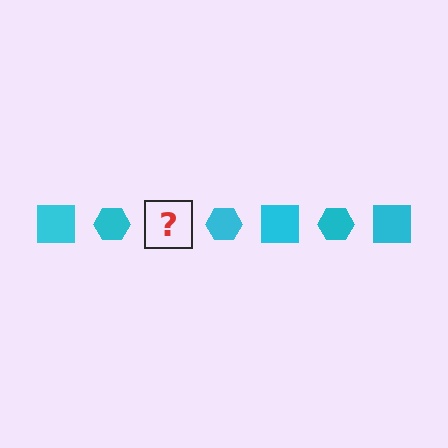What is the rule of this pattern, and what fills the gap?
The rule is that the pattern cycles through square, hexagon shapes in cyan. The gap should be filled with a cyan square.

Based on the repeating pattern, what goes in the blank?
The blank should be a cyan square.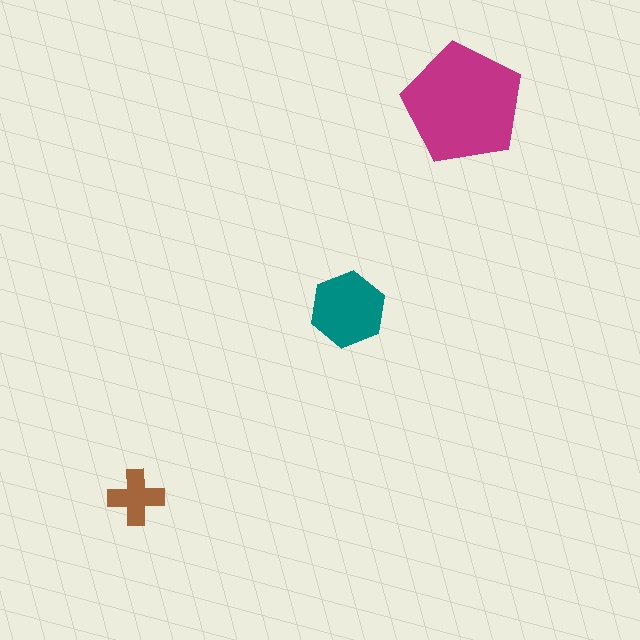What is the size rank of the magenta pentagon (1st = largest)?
1st.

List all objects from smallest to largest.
The brown cross, the teal hexagon, the magenta pentagon.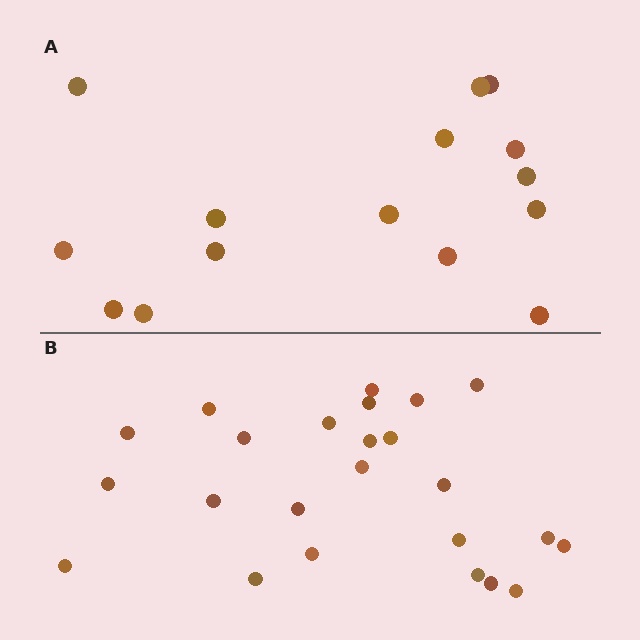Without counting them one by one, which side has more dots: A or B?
Region B (the bottom region) has more dots.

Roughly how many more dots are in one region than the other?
Region B has roughly 8 or so more dots than region A.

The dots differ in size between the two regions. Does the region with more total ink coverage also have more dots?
No. Region A has more total ink coverage because its dots are larger, but region B actually contains more individual dots. Total area can be misleading — the number of items is what matters here.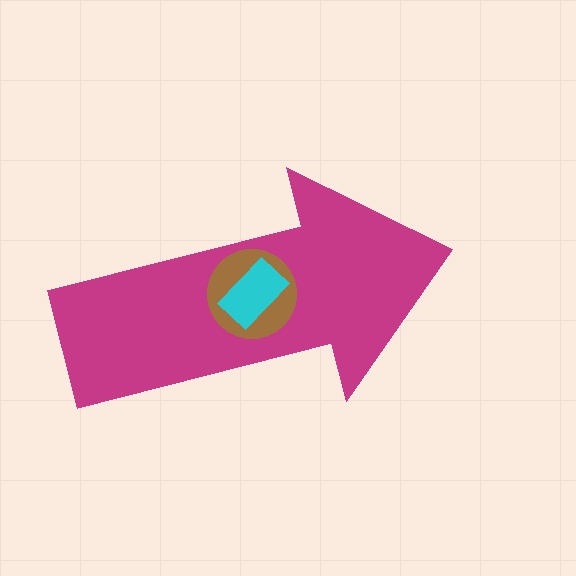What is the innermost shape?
The cyan rectangle.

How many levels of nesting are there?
3.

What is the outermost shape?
The magenta arrow.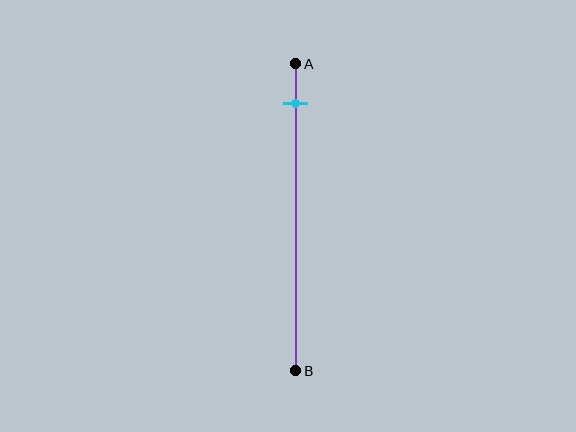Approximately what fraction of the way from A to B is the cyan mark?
The cyan mark is approximately 15% of the way from A to B.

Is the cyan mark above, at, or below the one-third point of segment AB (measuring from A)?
The cyan mark is above the one-third point of segment AB.